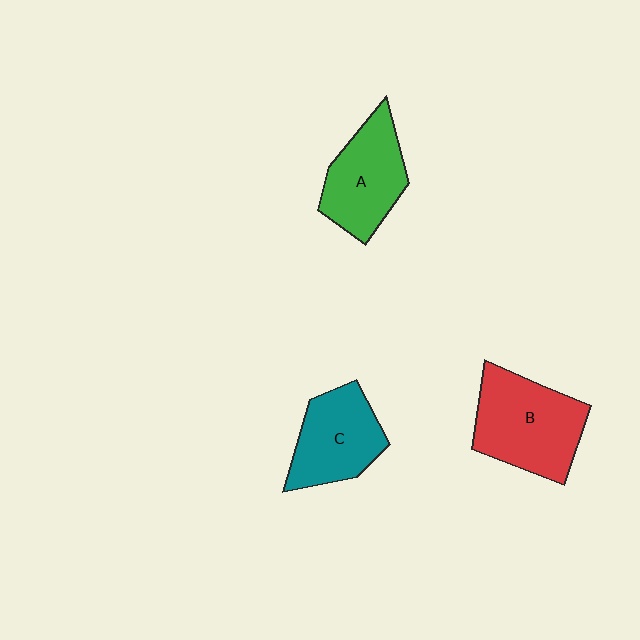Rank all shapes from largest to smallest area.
From largest to smallest: B (red), A (green), C (teal).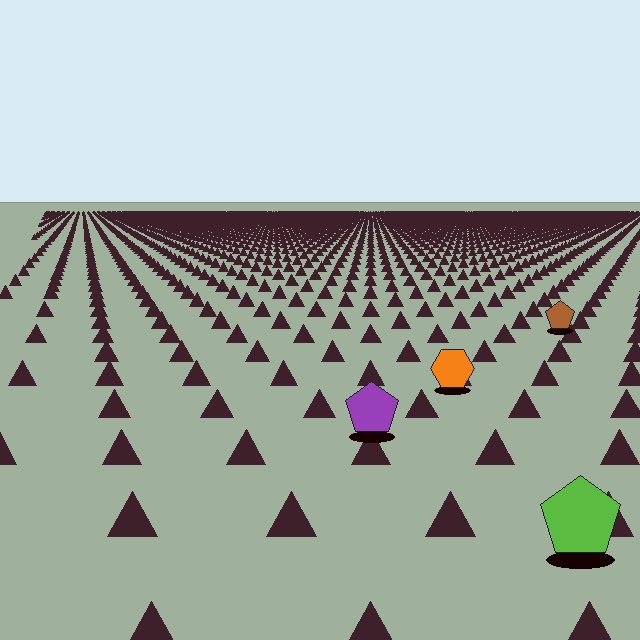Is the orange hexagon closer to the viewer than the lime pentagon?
No. The lime pentagon is closer — you can tell from the texture gradient: the ground texture is coarser near it.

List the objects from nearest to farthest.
From nearest to farthest: the lime pentagon, the purple pentagon, the orange hexagon, the brown pentagon.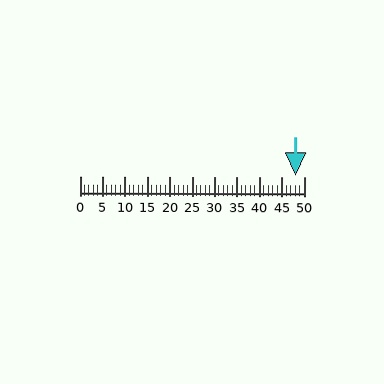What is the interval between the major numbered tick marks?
The major tick marks are spaced 5 units apart.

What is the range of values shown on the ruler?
The ruler shows values from 0 to 50.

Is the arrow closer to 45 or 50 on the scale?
The arrow is closer to 50.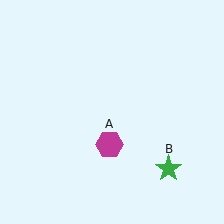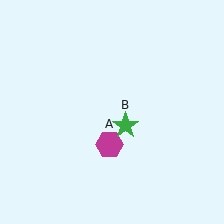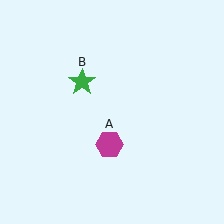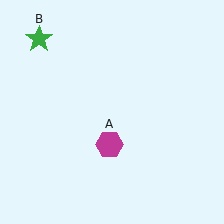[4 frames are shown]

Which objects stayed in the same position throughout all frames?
Magenta hexagon (object A) remained stationary.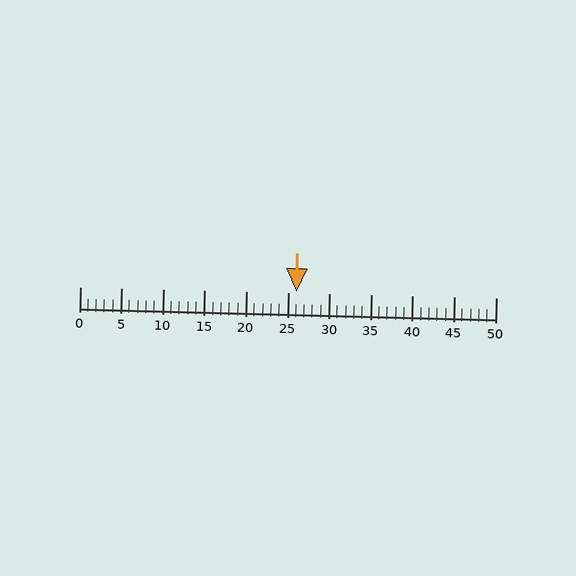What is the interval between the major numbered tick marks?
The major tick marks are spaced 5 units apart.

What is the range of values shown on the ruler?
The ruler shows values from 0 to 50.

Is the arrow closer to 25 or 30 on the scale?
The arrow is closer to 25.